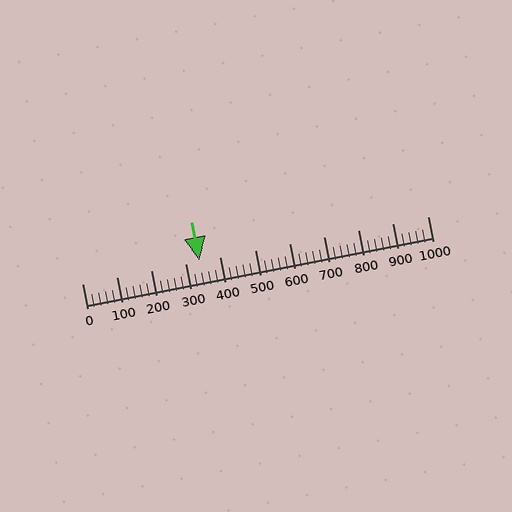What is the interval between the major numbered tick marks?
The major tick marks are spaced 100 units apart.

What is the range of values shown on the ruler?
The ruler shows values from 0 to 1000.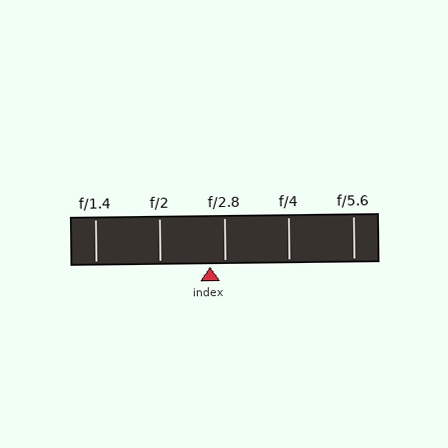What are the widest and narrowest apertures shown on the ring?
The widest aperture shown is f/1.4 and the narrowest is f/5.6.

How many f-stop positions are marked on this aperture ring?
There are 5 f-stop positions marked.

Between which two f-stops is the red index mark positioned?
The index mark is between f/2 and f/2.8.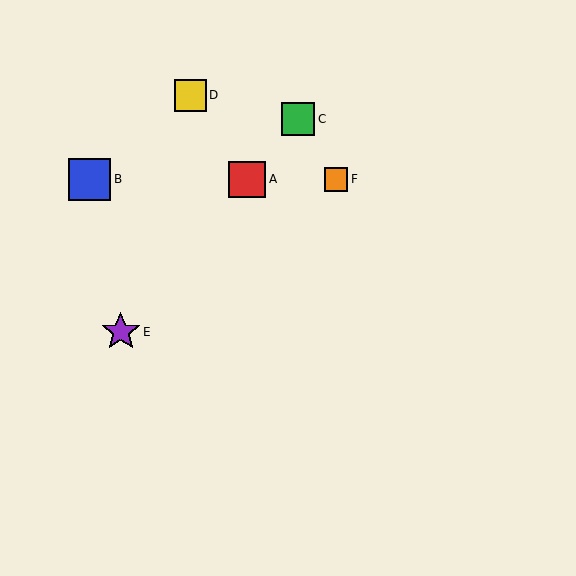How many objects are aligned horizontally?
3 objects (A, B, F) are aligned horizontally.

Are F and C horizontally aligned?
No, F is at y≈180 and C is at y≈119.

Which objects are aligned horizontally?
Objects A, B, F are aligned horizontally.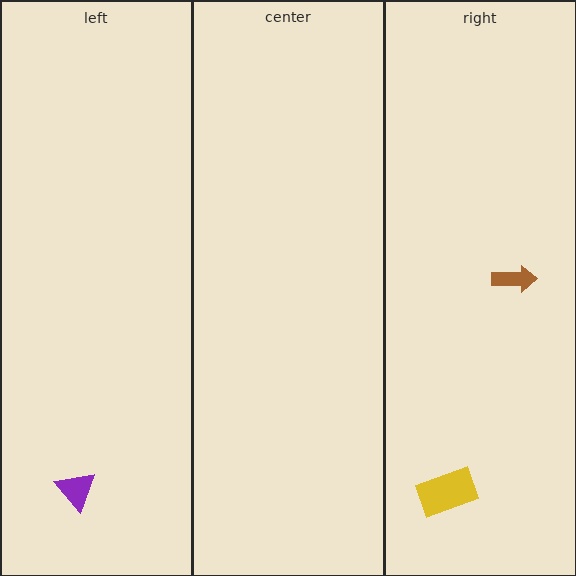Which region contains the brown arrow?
The right region.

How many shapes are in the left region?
1.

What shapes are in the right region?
The brown arrow, the yellow rectangle.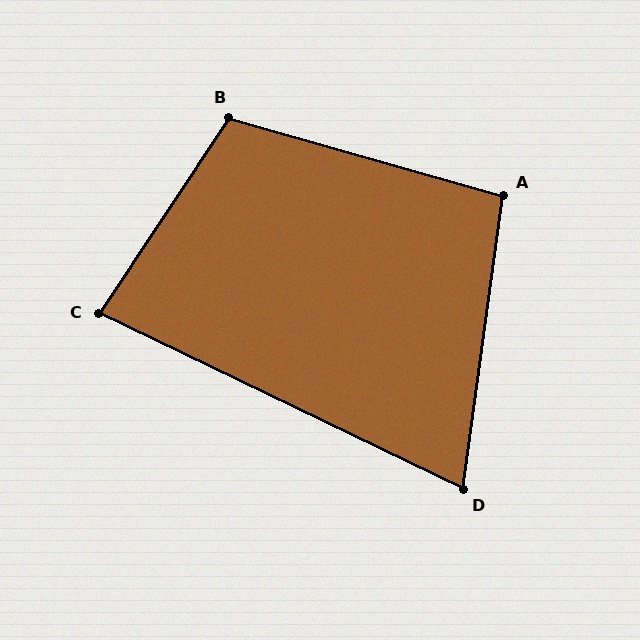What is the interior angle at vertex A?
Approximately 98 degrees (obtuse).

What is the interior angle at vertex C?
Approximately 82 degrees (acute).